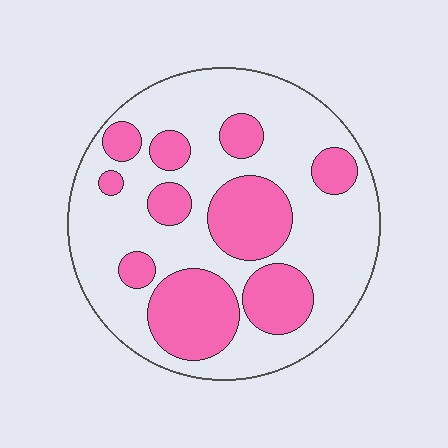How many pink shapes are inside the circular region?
10.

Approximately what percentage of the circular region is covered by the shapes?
Approximately 35%.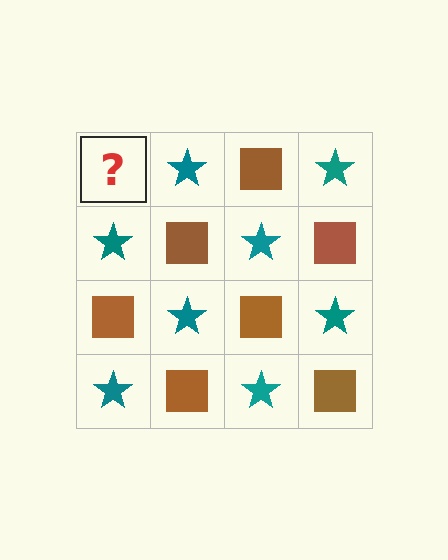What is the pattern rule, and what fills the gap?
The rule is that it alternates brown square and teal star in a checkerboard pattern. The gap should be filled with a brown square.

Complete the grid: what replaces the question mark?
The question mark should be replaced with a brown square.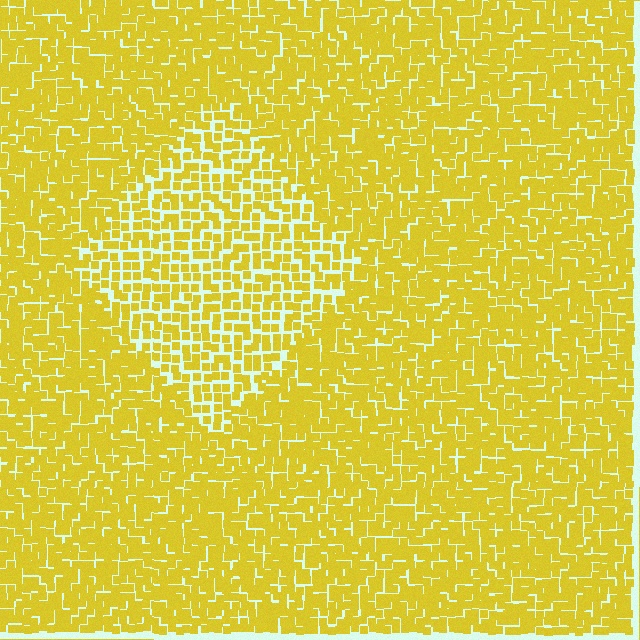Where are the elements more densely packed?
The elements are more densely packed outside the diamond boundary.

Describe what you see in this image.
The image contains small yellow elements arranged at two different densities. A diamond-shaped region is visible where the elements are less densely packed than the surrounding area.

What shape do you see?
I see a diamond.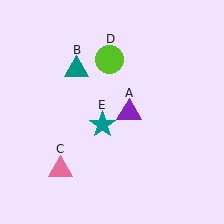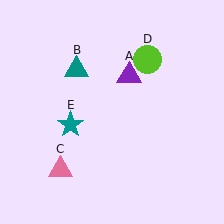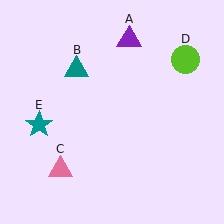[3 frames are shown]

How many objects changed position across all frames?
3 objects changed position: purple triangle (object A), lime circle (object D), teal star (object E).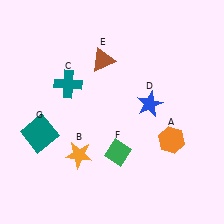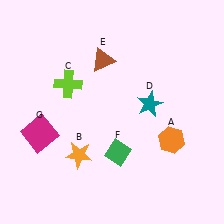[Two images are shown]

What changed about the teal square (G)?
In Image 1, G is teal. In Image 2, it changed to magenta.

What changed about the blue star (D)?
In Image 1, D is blue. In Image 2, it changed to teal.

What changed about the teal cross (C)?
In Image 1, C is teal. In Image 2, it changed to lime.